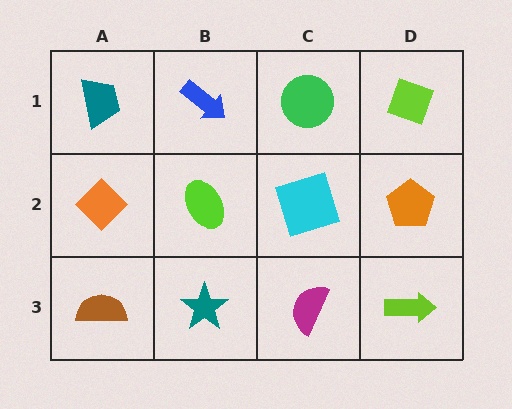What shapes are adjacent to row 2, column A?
A teal trapezoid (row 1, column A), a brown semicircle (row 3, column A), a lime ellipse (row 2, column B).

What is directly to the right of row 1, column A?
A blue arrow.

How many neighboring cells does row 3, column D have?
2.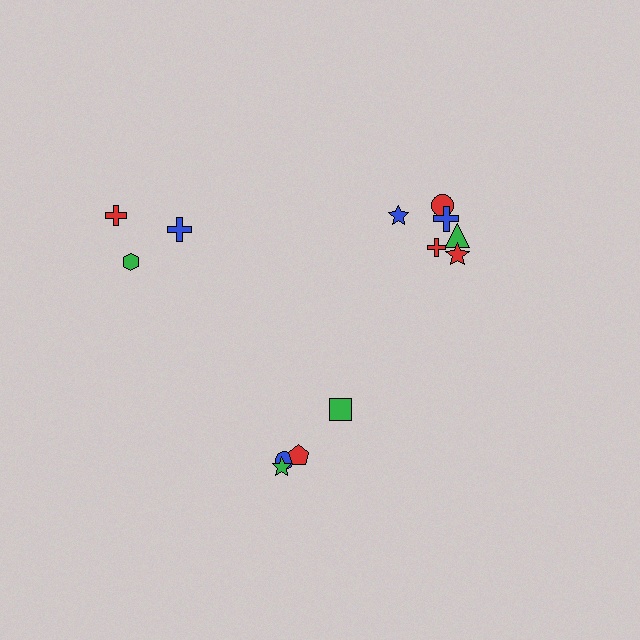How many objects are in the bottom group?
There are 4 objects.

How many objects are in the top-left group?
There are 3 objects.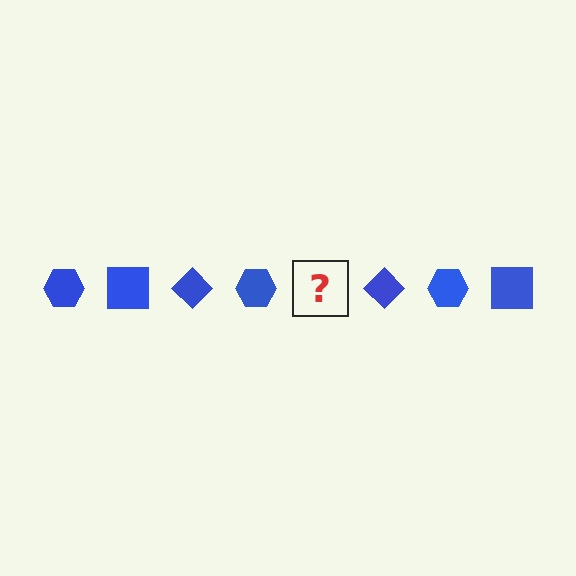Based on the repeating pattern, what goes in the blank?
The blank should be a blue square.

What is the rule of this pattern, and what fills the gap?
The rule is that the pattern cycles through hexagon, square, diamond shapes in blue. The gap should be filled with a blue square.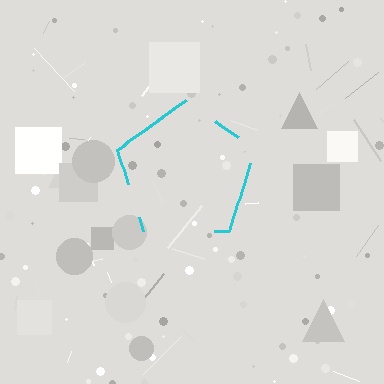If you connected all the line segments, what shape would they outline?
They would outline a pentagon.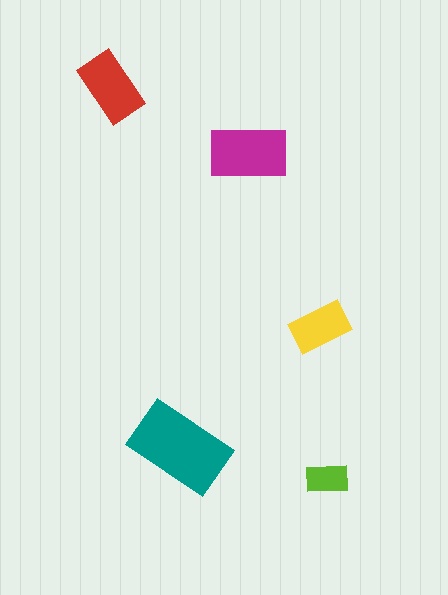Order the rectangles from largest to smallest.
the teal one, the magenta one, the red one, the yellow one, the lime one.